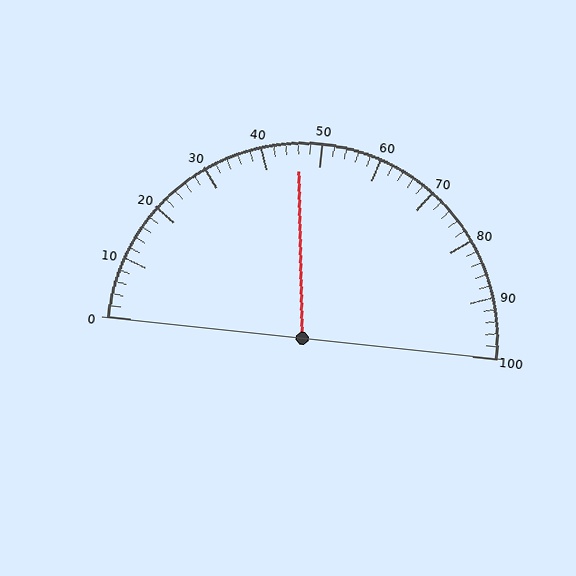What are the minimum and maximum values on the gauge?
The gauge ranges from 0 to 100.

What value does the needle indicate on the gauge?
The needle indicates approximately 46.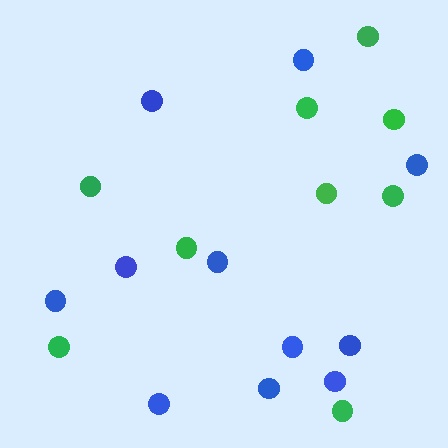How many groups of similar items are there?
There are 2 groups: one group of green circles (9) and one group of blue circles (11).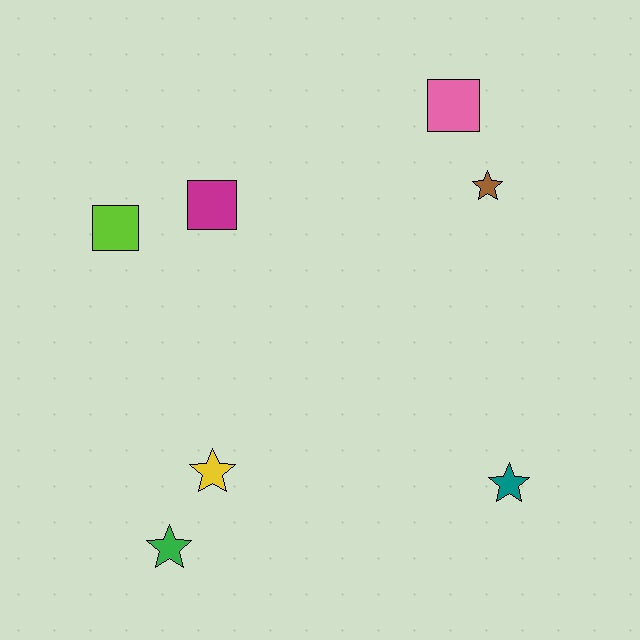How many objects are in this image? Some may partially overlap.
There are 7 objects.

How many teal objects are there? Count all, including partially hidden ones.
There is 1 teal object.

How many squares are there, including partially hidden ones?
There are 3 squares.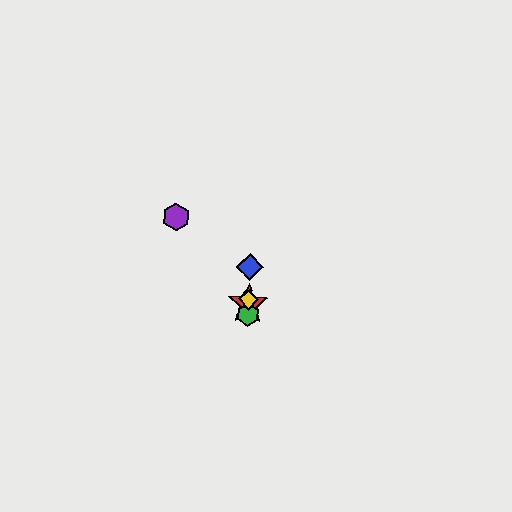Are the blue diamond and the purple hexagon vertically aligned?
No, the blue diamond is at x≈250 and the purple hexagon is at x≈176.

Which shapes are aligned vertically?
The red star, the blue diamond, the green hexagon, the yellow diamond are aligned vertically.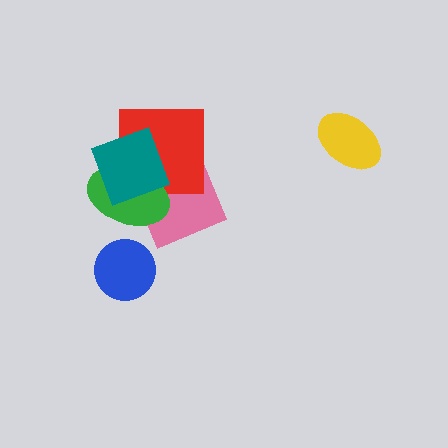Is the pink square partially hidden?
Yes, it is partially covered by another shape.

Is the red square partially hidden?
Yes, it is partially covered by another shape.